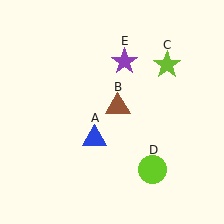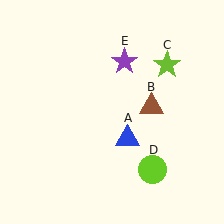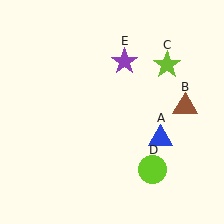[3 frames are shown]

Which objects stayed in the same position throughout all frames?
Lime star (object C) and lime circle (object D) and purple star (object E) remained stationary.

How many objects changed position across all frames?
2 objects changed position: blue triangle (object A), brown triangle (object B).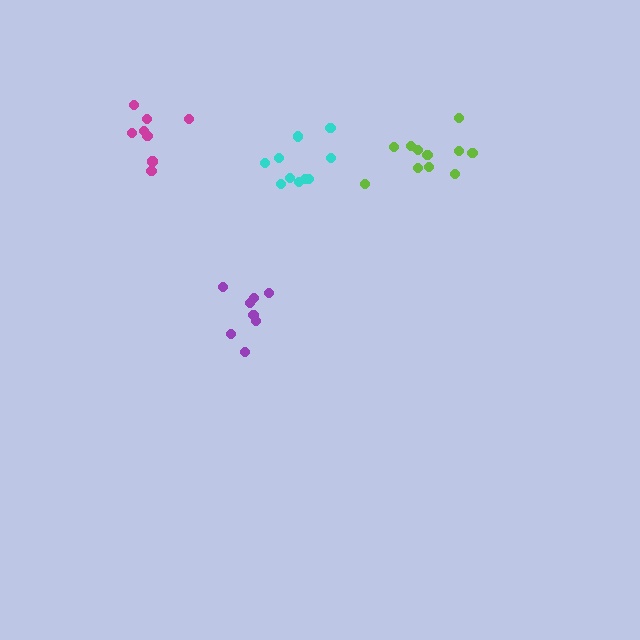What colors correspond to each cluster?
The clusters are colored: purple, cyan, lime, magenta.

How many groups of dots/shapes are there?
There are 4 groups.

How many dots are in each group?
Group 1: 8 dots, Group 2: 10 dots, Group 3: 11 dots, Group 4: 8 dots (37 total).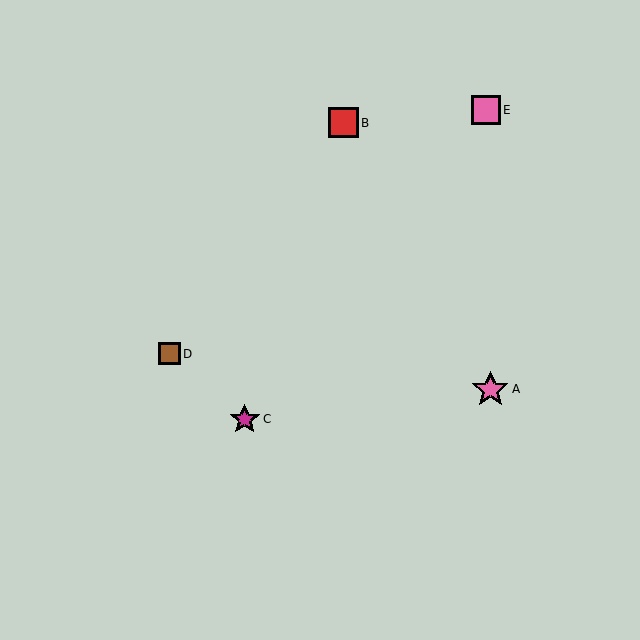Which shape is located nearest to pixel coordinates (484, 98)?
The pink square (labeled E) at (486, 110) is nearest to that location.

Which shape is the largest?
The pink star (labeled A) is the largest.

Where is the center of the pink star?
The center of the pink star is at (490, 389).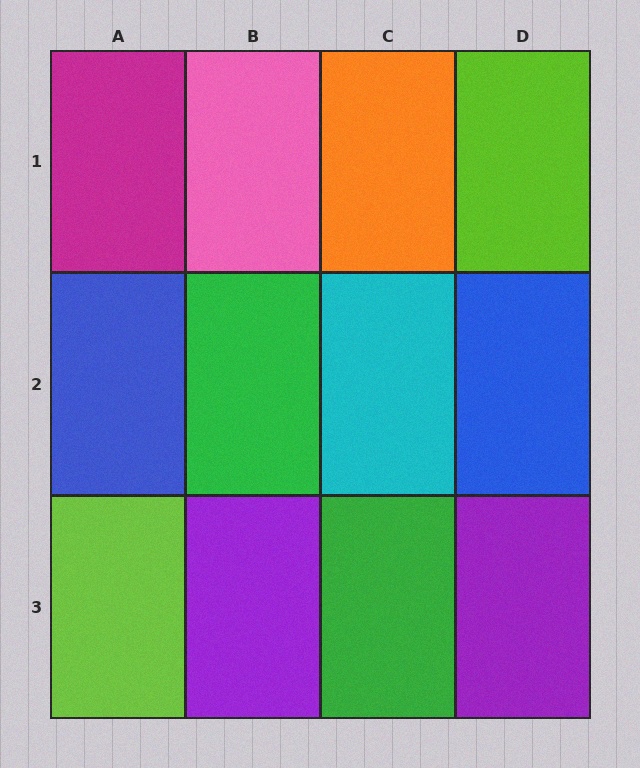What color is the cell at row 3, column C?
Green.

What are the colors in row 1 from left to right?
Magenta, pink, orange, lime.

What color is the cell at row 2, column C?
Cyan.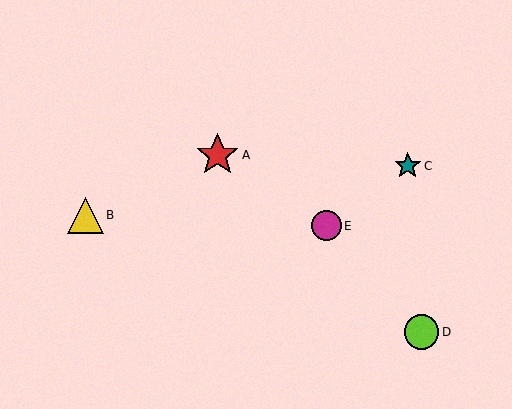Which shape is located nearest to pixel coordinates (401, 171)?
The teal star (labeled C) at (408, 166) is nearest to that location.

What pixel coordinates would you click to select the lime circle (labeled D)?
Click at (421, 332) to select the lime circle D.